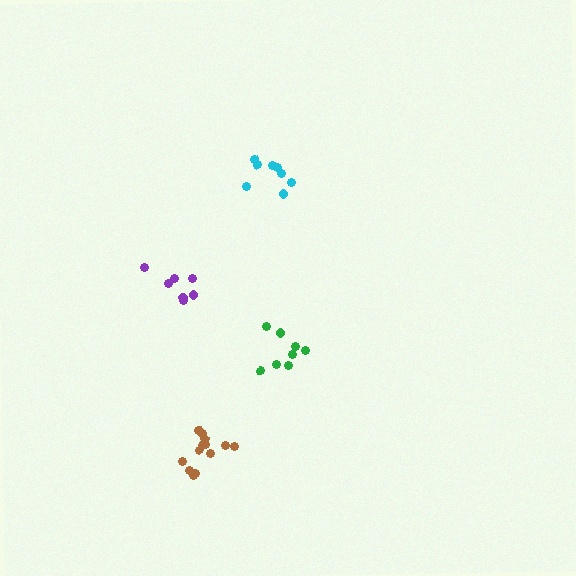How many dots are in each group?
Group 1: 7 dots, Group 2: 8 dots, Group 3: 8 dots, Group 4: 13 dots (36 total).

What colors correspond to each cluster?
The clusters are colored: purple, cyan, green, brown.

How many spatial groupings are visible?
There are 4 spatial groupings.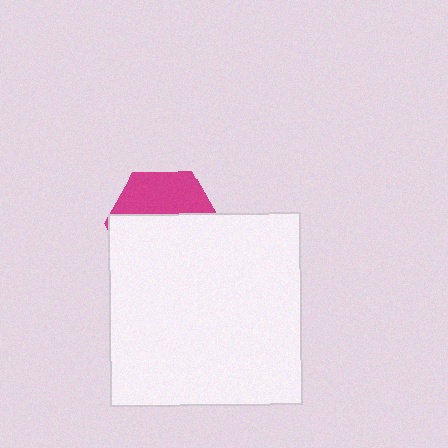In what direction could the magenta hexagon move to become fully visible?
The magenta hexagon could move up. That would shift it out from behind the white square entirely.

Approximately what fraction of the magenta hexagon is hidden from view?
Roughly 61% of the magenta hexagon is hidden behind the white square.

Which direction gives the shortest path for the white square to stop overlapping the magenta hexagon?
Moving down gives the shortest separation.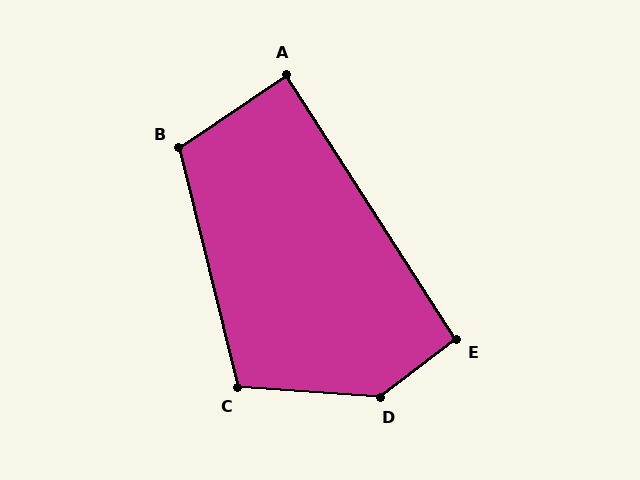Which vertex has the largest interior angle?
D, at approximately 139 degrees.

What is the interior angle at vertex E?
Approximately 95 degrees (approximately right).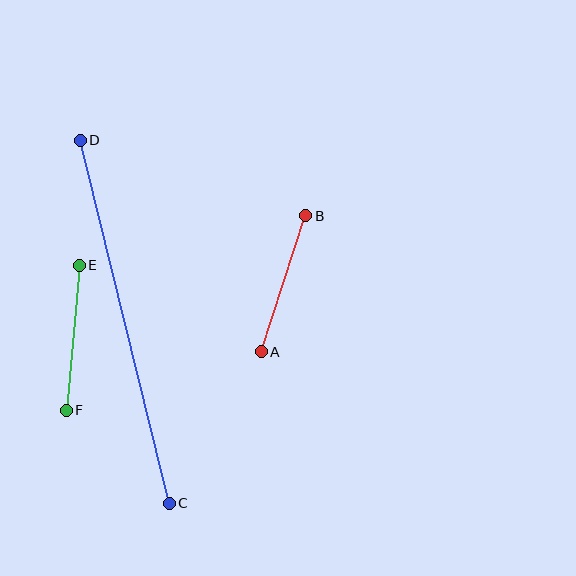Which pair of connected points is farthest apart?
Points C and D are farthest apart.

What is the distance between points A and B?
The distance is approximately 143 pixels.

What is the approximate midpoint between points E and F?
The midpoint is at approximately (73, 338) pixels.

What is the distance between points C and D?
The distance is approximately 374 pixels.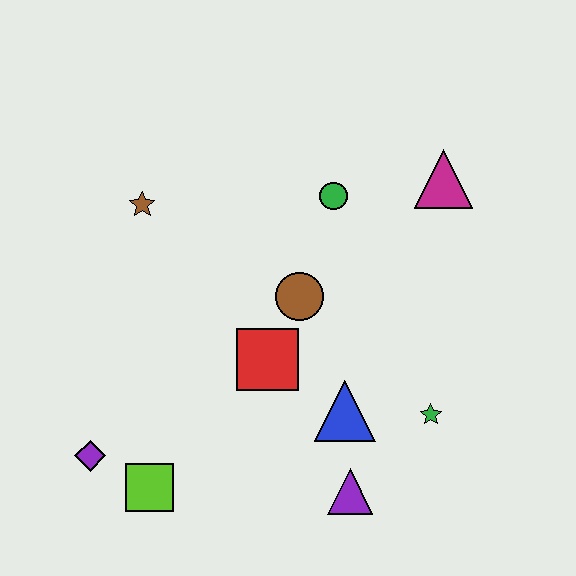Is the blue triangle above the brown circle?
No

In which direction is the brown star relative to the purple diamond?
The brown star is above the purple diamond.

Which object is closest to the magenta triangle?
The green circle is closest to the magenta triangle.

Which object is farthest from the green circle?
The purple diamond is farthest from the green circle.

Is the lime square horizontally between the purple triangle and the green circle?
No